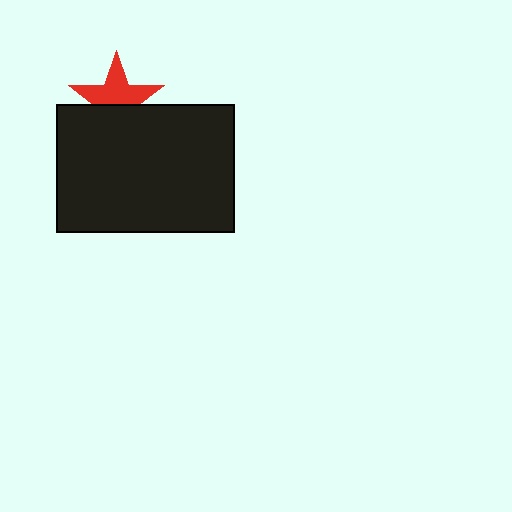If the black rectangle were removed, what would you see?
You would see the complete red star.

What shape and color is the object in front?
The object in front is a black rectangle.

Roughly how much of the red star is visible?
About half of it is visible (roughly 57%).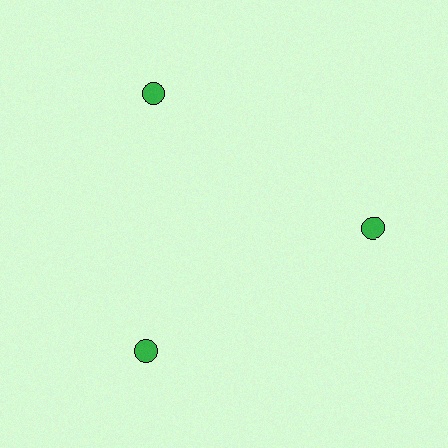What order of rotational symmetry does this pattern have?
This pattern has 3-fold rotational symmetry.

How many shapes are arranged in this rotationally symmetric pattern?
There are 3 shapes, arranged in 3 groups of 1.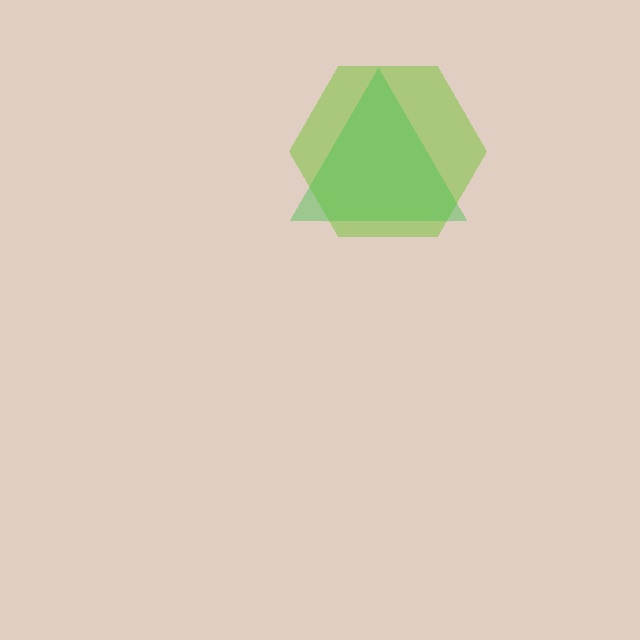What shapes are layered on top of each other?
The layered shapes are: a lime hexagon, a green triangle.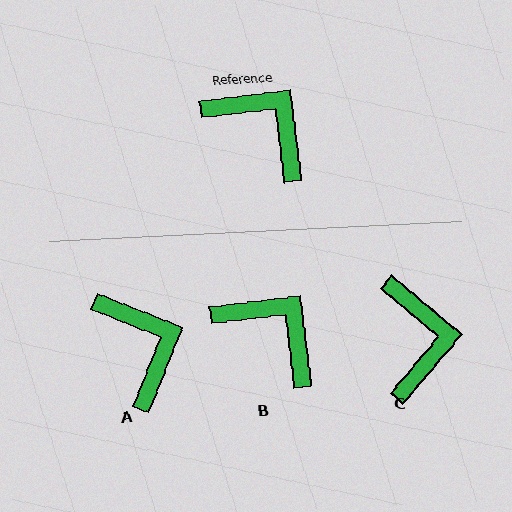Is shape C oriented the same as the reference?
No, it is off by about 47 degrees.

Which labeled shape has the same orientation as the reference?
B.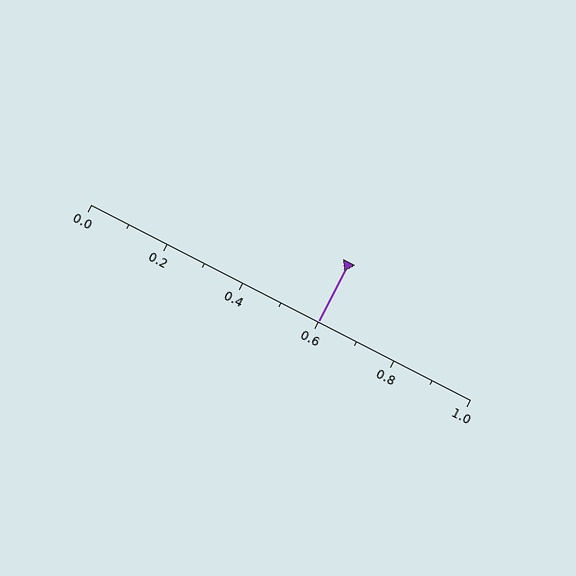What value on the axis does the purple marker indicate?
The marker indicates approximately 0.6.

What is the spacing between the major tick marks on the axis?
The major ticks are spaced 0.2 apart.